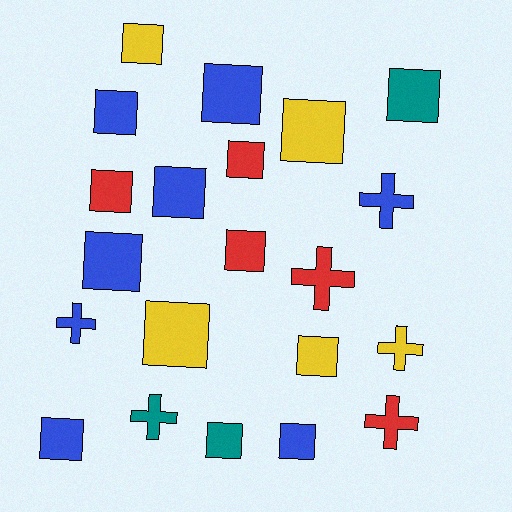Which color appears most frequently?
Blue, with 8 objects.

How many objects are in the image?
There are 21 objects.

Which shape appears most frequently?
Square, with 15 objects.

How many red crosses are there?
There are 2 red crosses.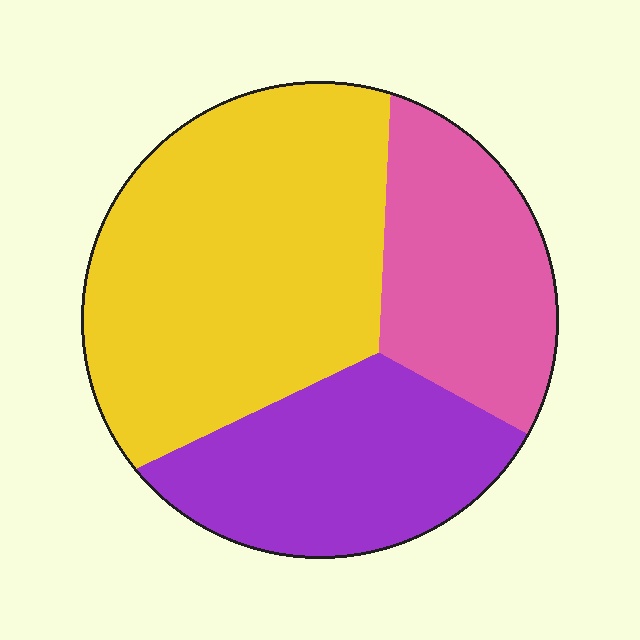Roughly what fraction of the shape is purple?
Purple covers 27% of the shape.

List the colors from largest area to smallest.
From largest to smallest: yellow, purple, pink.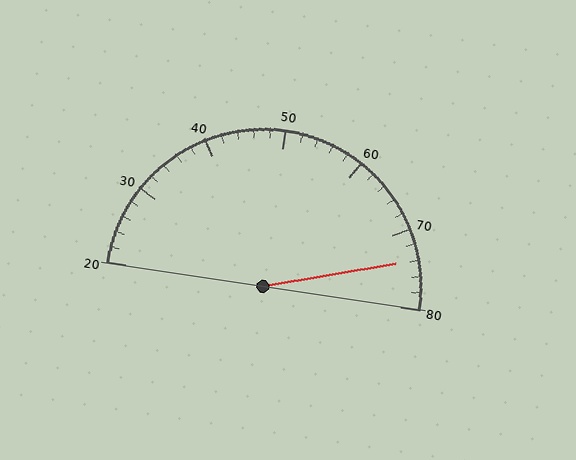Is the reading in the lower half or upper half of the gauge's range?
The reading is in the upper half of the range (20 to 80).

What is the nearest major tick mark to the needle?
The nearest major tick mark is 70.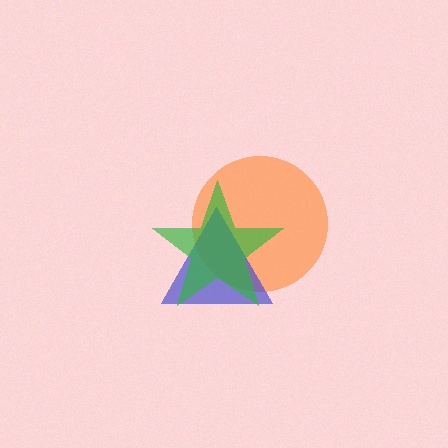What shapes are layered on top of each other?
The layered shapes are: an orange circle, a blue triangle, a green star.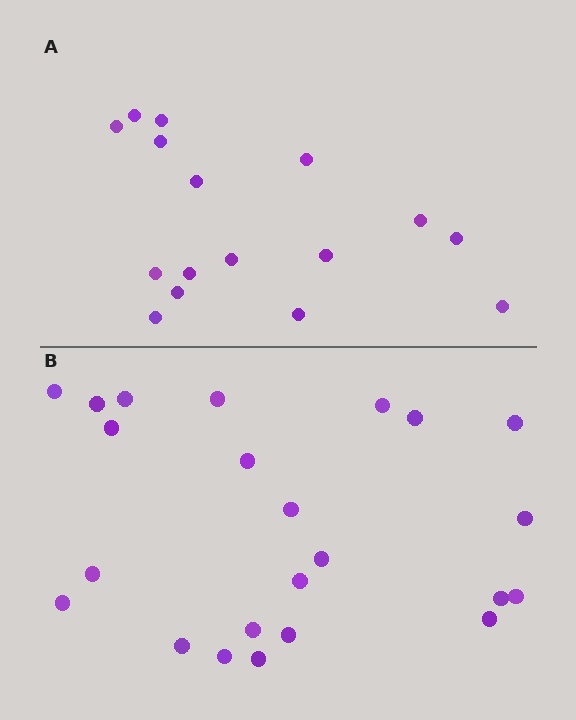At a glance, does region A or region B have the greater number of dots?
Region B (the bottom region) has more dots.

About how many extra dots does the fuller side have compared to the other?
Region B has roughly 8 or so more dots than region A.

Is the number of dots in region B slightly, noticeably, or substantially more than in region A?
Region B has noticeably more, but not dramatically so. The ratio is roughly 1.4 to 1.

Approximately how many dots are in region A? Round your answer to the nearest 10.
About 20 dots. (The exact count is 16, which rounds to 20.)